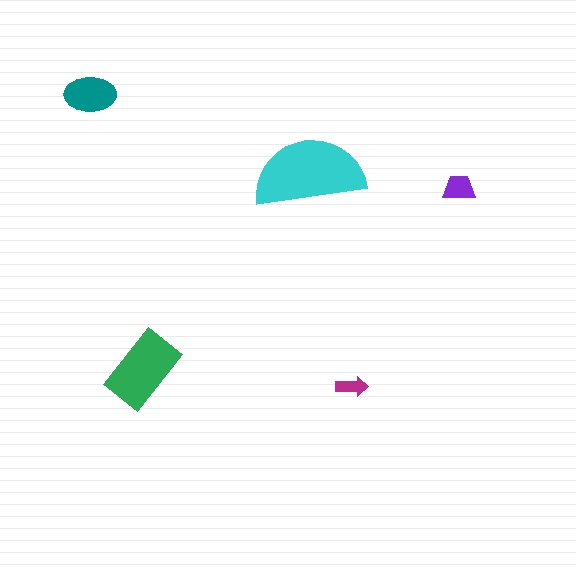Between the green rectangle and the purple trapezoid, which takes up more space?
The green rectangle.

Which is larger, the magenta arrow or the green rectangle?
The green rectangle.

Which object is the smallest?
The magenta arrow.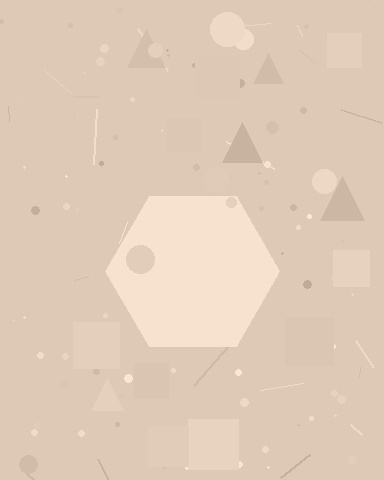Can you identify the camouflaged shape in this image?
The camouflaged shape is a hexagon.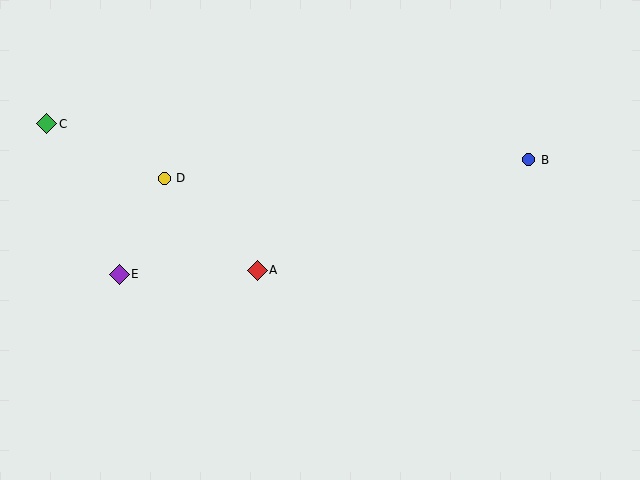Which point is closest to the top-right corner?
Point B is closest to the top-right corner.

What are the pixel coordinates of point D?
Point D is at (164, 178).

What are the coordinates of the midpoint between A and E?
The midpoint between A and E is at (188, 272).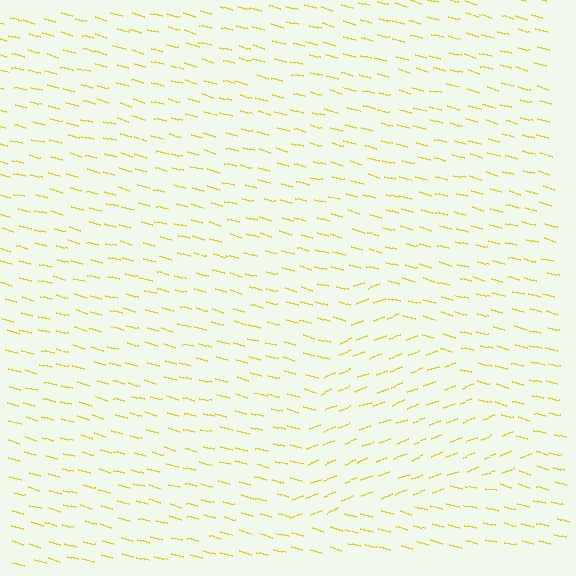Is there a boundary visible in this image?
Yes, there is a texture boundary formed by a change in line orientation.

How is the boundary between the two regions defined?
The boundary is defined purely by a change in line orientation (approximately 36 degrees difference). All lines are the same color and thickness.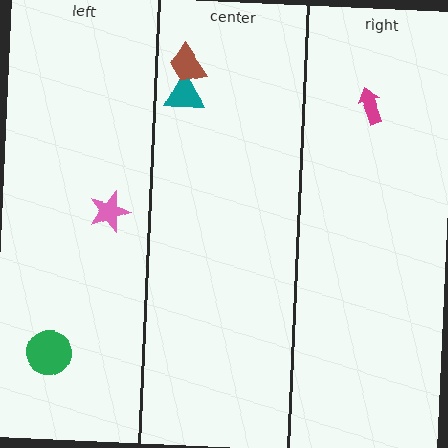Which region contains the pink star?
The left region.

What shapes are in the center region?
The teal triangle, the brown trapezoid.